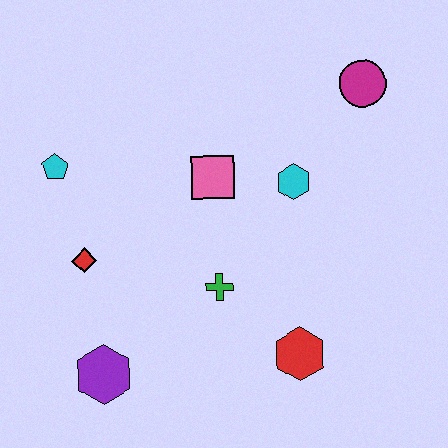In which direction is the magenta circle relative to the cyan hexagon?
The magenta circle is above the cyan hexagon.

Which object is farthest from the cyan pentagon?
The magenta circle is farthest from the cyan pentagon.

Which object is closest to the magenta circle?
The cyan hexagon is closest to the magenta circle.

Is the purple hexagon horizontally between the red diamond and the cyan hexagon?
Yes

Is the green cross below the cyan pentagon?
Yes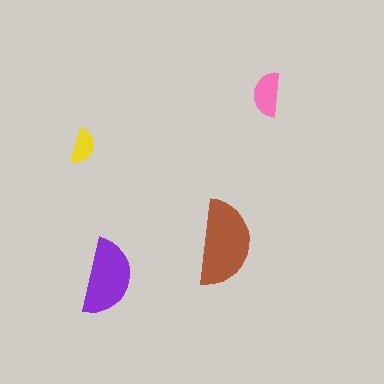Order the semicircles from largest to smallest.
the brown one, the purple one, the pink one, the yellow one.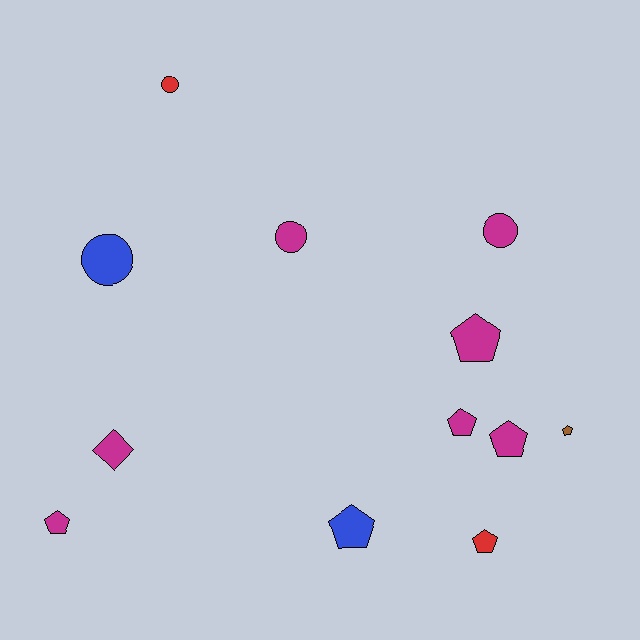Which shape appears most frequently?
Pentagon, with 7 objects.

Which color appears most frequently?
Magenta, with 7 objects.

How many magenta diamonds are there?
There is 1 magenta diamond.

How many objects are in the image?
There are 12 objects.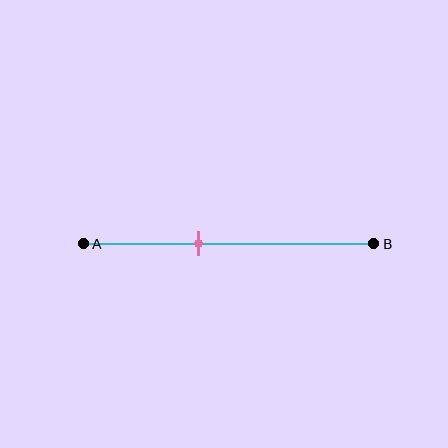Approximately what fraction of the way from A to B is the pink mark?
The pink mark is approximately 40% of the way from A to B.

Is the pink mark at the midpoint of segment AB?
No, the mark is at about 40% from A, not at the 50% midpoint.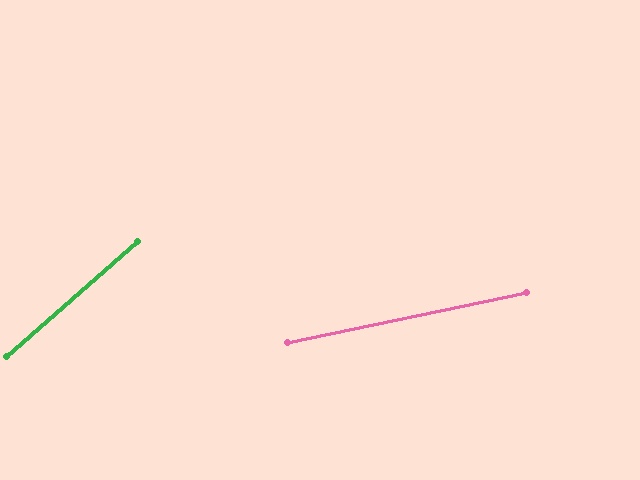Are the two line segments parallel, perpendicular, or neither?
Neither parallel nor perpendicular — they differ by about 29°.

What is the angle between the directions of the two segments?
Approximately 29 degrees.